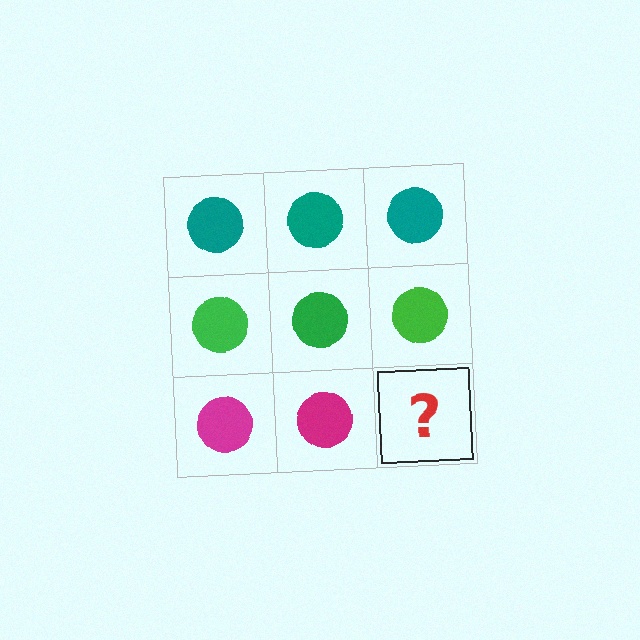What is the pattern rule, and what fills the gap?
The rule is that each row has a consistent color. The gap should be filled with a magenta circle.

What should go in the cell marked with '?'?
The missing cell should contain a magenta circle.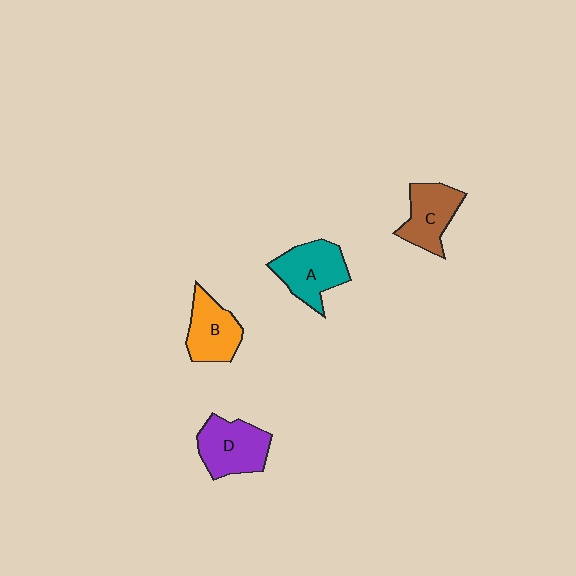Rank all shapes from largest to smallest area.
From largest to smallest: D (purple), A (teal), C (brown), B (orange).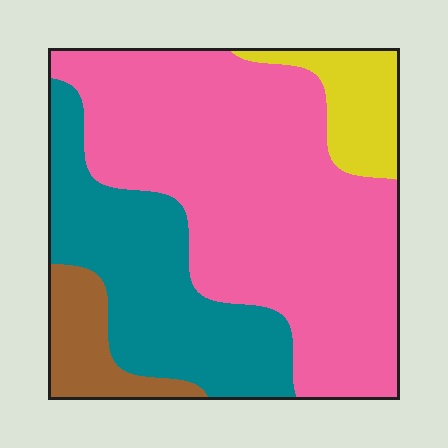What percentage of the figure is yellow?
Yellow covers 9% of the figure.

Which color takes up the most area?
Pink, at roughly 55%.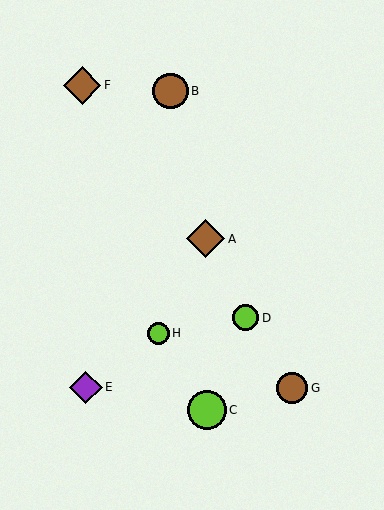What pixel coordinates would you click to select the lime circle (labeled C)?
Click at (207, 410) to select the lime circle C.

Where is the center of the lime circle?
The center of the lime circle is at (207, 410).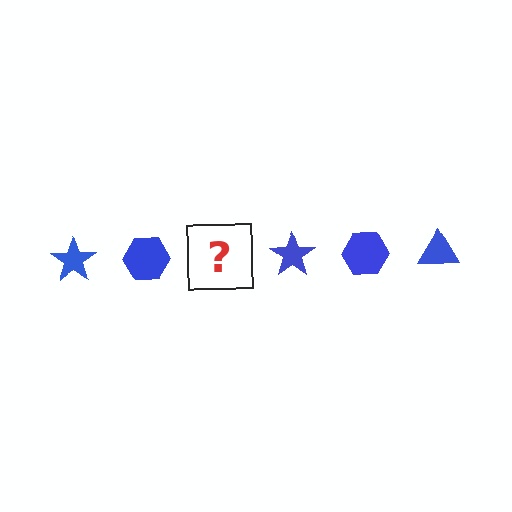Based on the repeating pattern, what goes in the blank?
The blank should be a blue triangle.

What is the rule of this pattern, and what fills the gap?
The rule is that the pattern cycles through star, hexagon, triangle shapes in blue. The gap should be filled with a blue triangle.